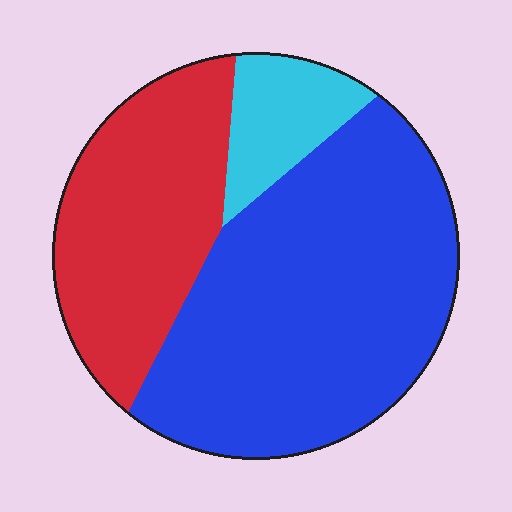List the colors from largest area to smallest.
From largest to smallest: blue, red, cyan.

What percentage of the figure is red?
Red covers about 30% of the figure.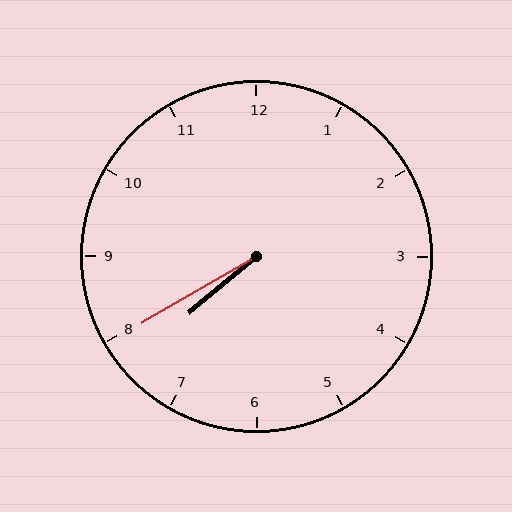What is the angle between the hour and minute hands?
Approximately 10 degrees.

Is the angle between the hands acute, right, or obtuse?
It is acute.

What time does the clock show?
7:40.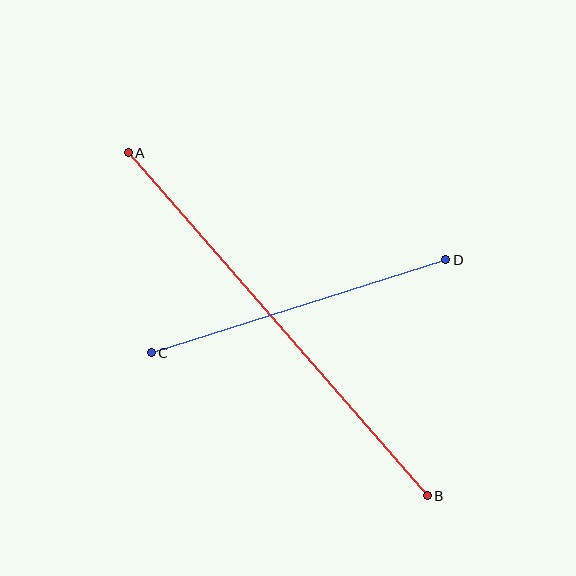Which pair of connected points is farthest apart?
Points A and B are farthest apart.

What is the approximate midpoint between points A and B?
The midpoint is at approximately (278, 324) pixels.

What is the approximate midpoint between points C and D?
The midpoint is at approximately (298, 306) pixels.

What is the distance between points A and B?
The distance is approximately 455 pixels.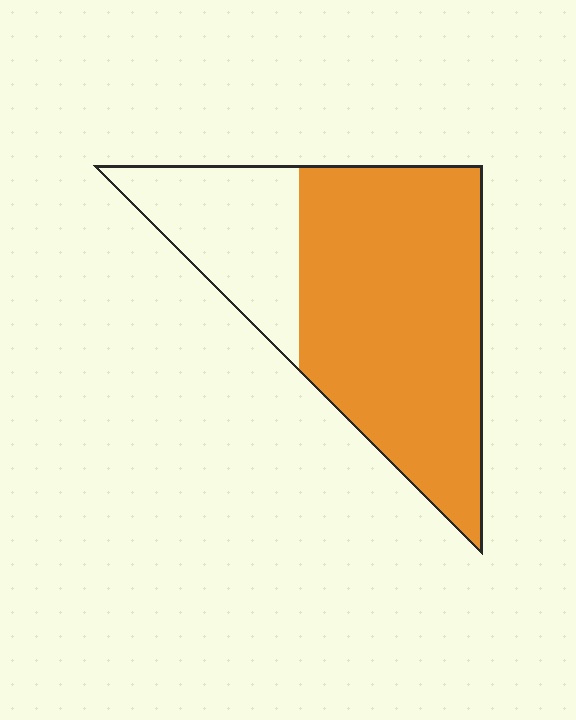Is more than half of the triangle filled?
Yes.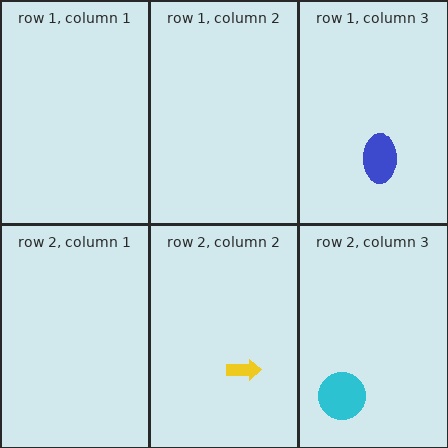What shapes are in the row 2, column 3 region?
The cyan circle.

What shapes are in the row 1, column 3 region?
The blue ellipse.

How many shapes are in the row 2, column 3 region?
1.